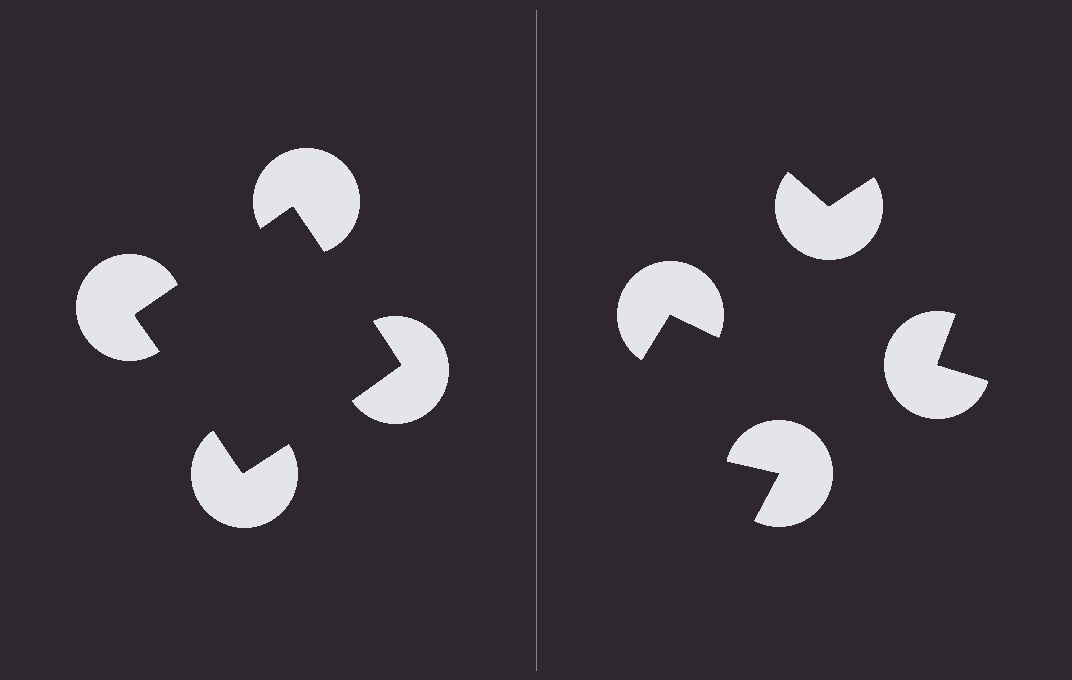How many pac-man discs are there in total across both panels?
8 — 4 on each side.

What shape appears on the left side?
An illusory square.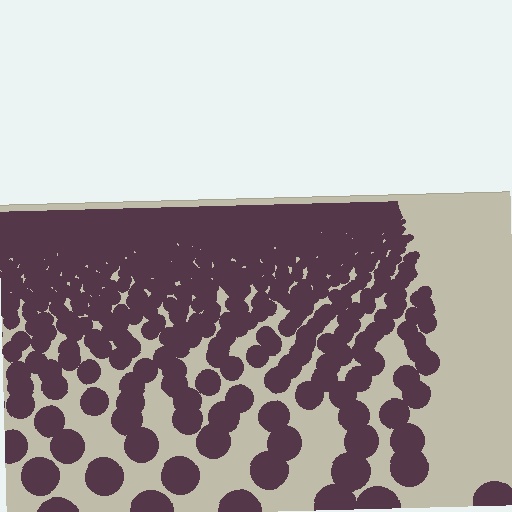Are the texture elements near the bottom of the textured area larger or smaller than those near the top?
Larger. Near the bottom, elements are closer to the viewer and appear at a bigger on-screen size.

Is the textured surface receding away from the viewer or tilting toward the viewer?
The surface is receding away from the viewer. Texture elements get smaller and denser toward the top.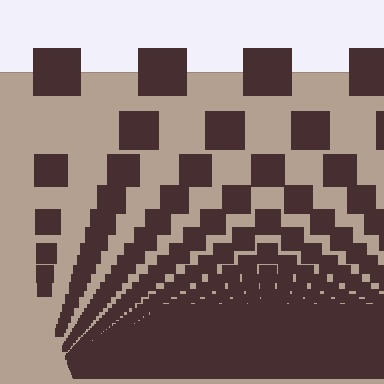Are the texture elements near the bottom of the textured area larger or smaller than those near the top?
Smaller. The gradient is inverted — elements near the bottom are smaller and denser.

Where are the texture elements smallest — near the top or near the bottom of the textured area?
Near the bottom.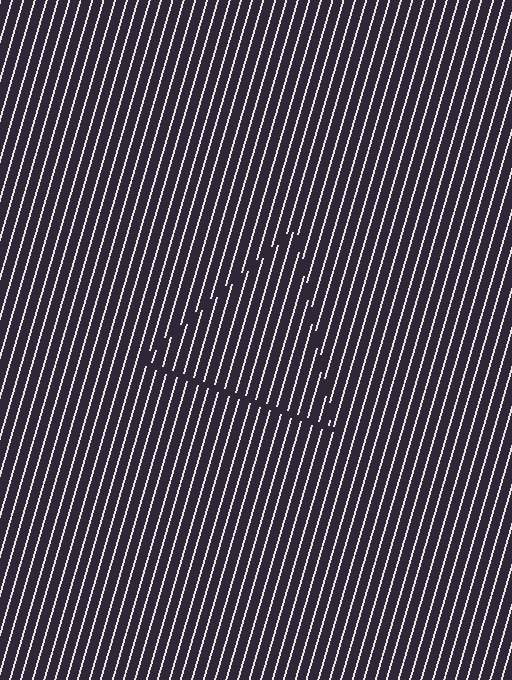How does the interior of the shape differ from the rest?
The interior of the shape contains the same grating, shifted by half a period — the contour is defined by the phase discontinuity where line-ends from the inner and outer gratings abut.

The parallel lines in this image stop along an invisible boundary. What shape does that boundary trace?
An illusory triangle. The interior of the shape contains the same grating, shifted by half a period — the contour is defined by the phase discontinuity where line-ends from the inner and outer gratings abut.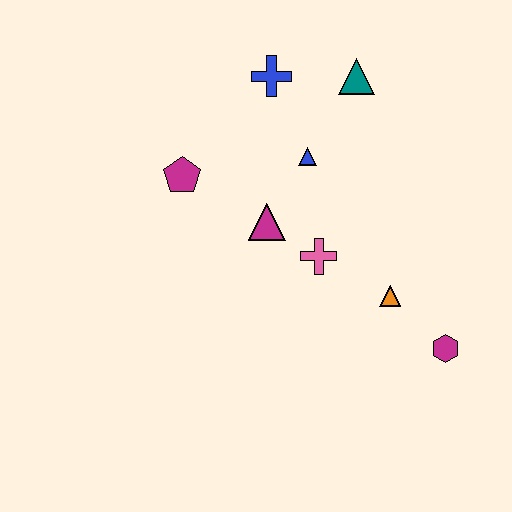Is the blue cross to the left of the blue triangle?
Yes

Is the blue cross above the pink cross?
Yes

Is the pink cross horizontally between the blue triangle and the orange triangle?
Yes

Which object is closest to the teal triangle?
The blue cross is closest to the teal triangle.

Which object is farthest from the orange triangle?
The blue cross is farthest from the orange triangle.